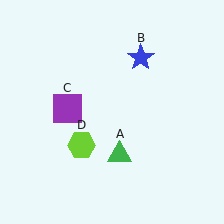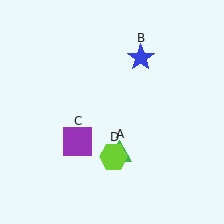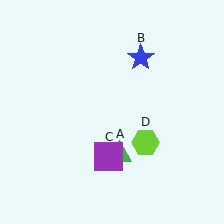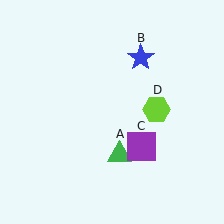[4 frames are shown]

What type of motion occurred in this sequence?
The purple square (object C), lime hexagon (object D) rotated counterclockwise around the center of the scene.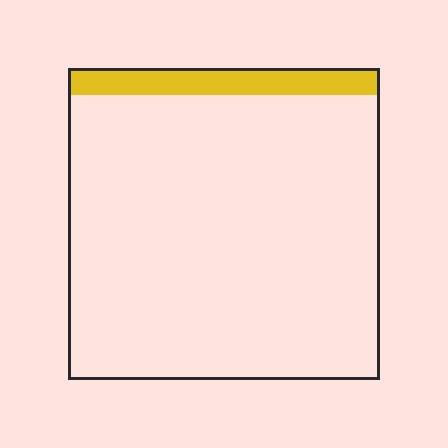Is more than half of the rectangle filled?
No.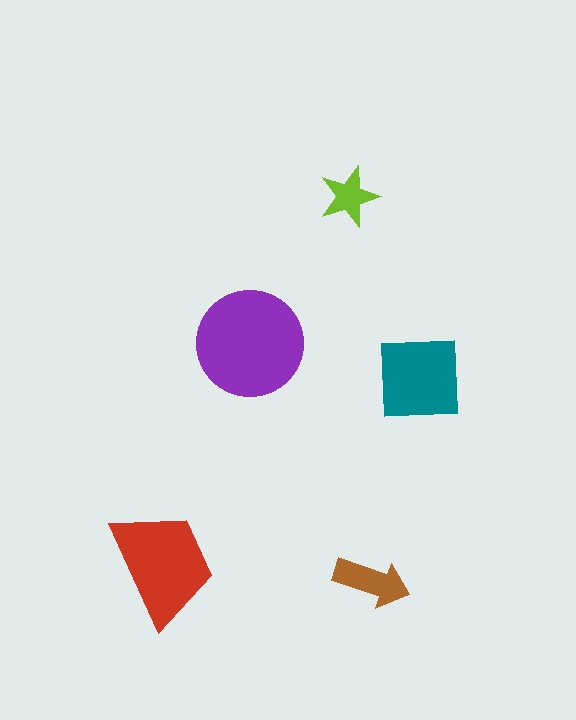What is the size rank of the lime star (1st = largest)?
5th.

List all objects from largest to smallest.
The purple circle, the red trapezoid, the teal square, the brown arrow, the lime star.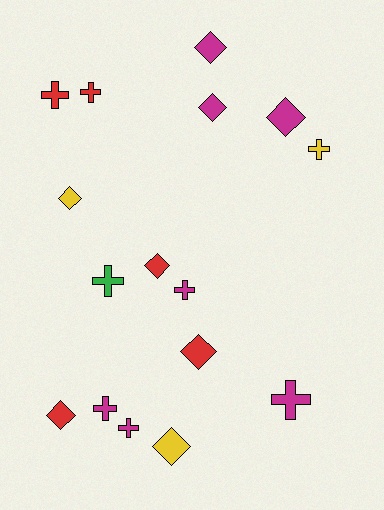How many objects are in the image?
There are 16 objects.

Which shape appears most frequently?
Diamond, with 8 objects.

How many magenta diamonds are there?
There are 3 magenta diamonds.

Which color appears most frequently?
Magenta, with 7 objects.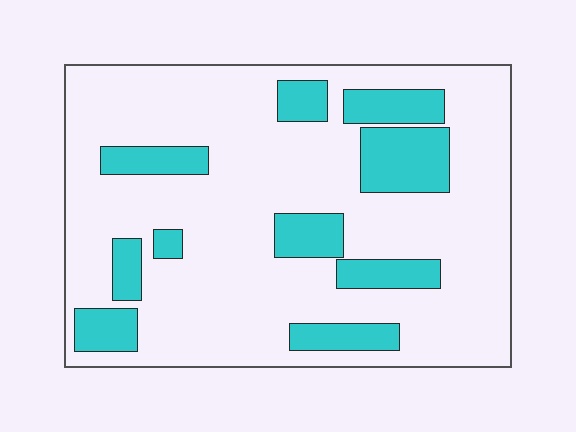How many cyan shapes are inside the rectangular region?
10.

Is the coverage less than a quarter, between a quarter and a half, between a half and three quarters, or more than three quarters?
Less than a quarter.